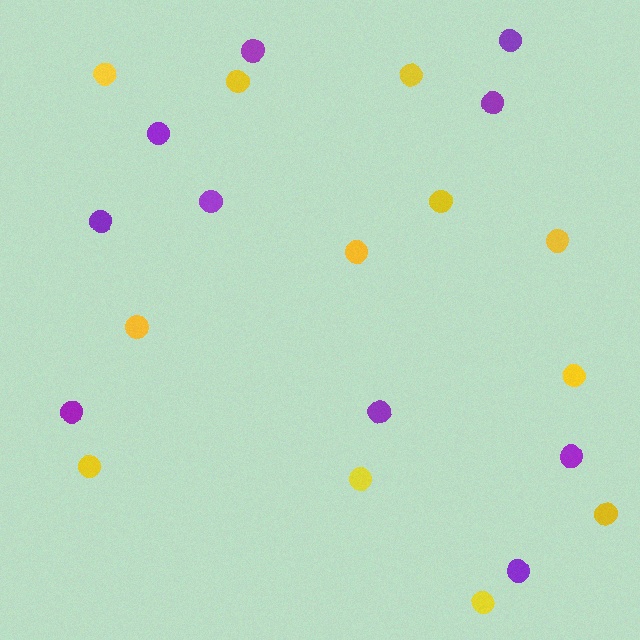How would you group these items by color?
There are 2 groups: one group of yellow circles (12) and one group of purple circles (10).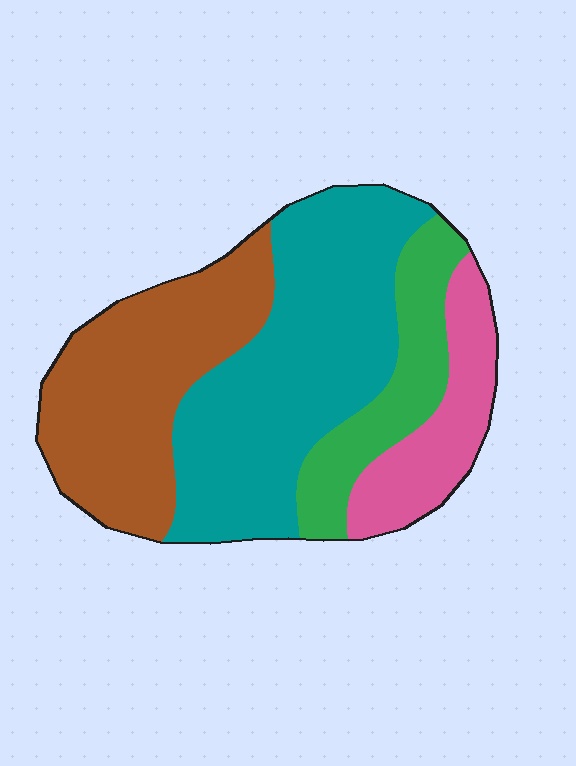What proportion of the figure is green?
Green covers 15% of the figure.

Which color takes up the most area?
Teal, at roughly 40%.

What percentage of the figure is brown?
Brown covers around 30% of the figure.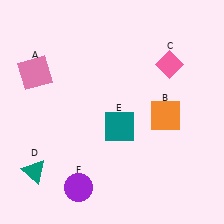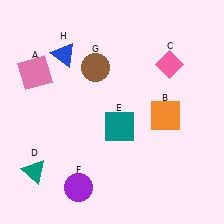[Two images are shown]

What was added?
A brown circle (G), a blue triangle (H) were added in Image 2.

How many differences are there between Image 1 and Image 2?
There are 2 differences between the two images.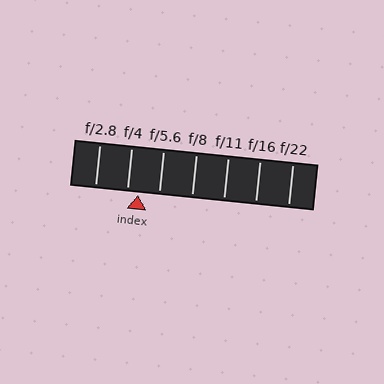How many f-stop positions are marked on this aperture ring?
There are 7 f-stop positions marked.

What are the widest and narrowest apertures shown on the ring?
The widest aperture shown is f/2.8 and the narrowest is f/22.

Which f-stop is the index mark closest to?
The index mark is closest to f/4.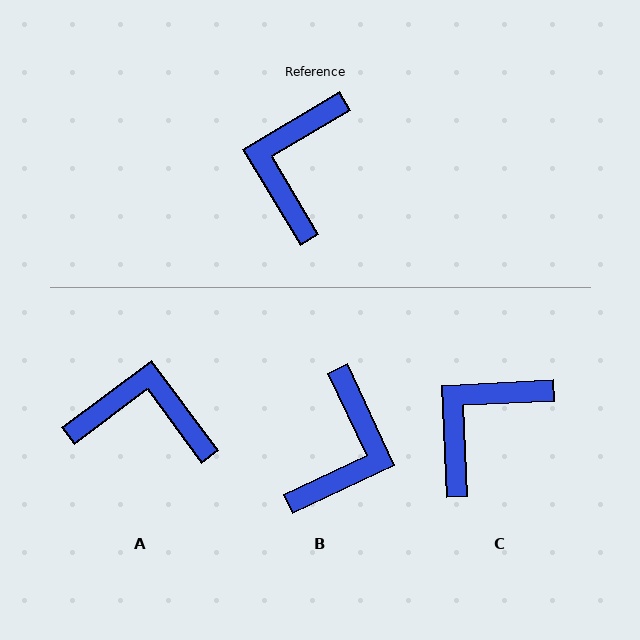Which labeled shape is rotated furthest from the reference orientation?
B, about 174 degrees away.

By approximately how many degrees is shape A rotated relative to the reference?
Approximately 84 degrees clockwise.